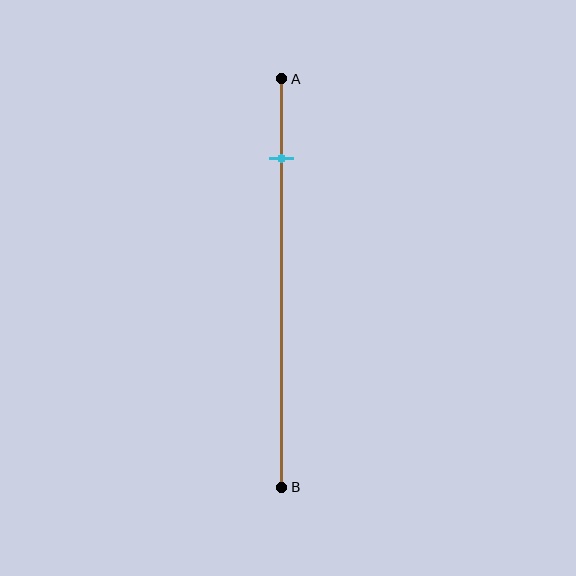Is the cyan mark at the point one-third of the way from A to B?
No, the mark is at about 20% from A, not at the 33% one-third point.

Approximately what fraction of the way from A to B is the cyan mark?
The cyan mark is approximately 20% of the way from A to B.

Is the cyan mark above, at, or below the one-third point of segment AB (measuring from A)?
The cyan mark is above the one-third point of segment AB.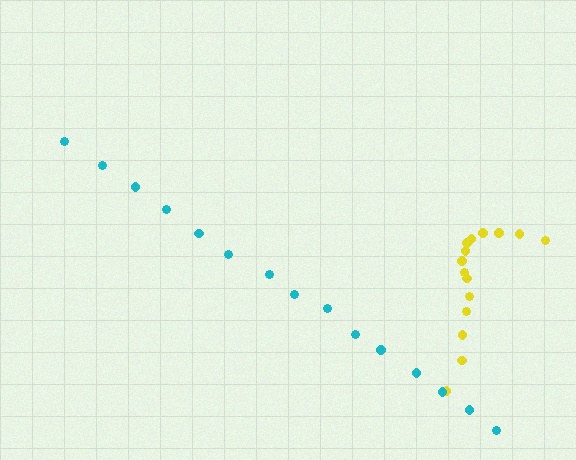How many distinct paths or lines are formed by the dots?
There are 2 distinct paths.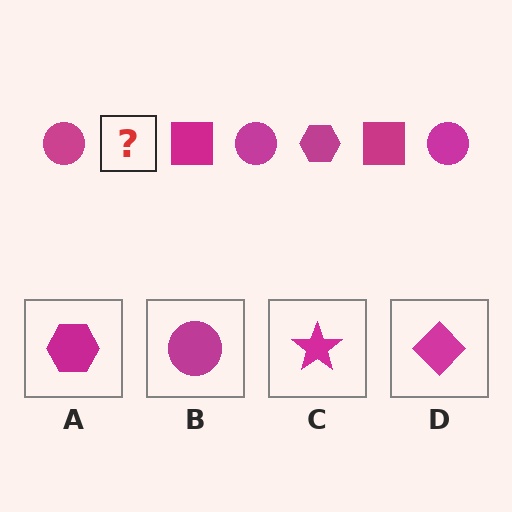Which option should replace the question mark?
Option A.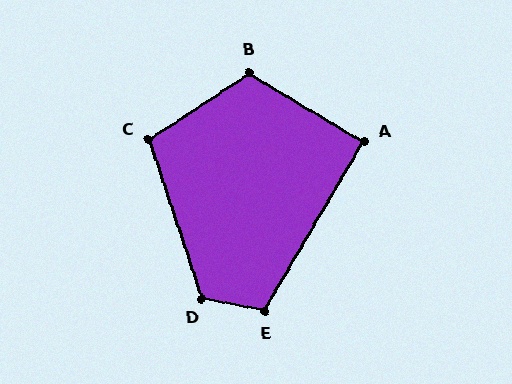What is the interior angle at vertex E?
Approximately 109 degrees (obtuse).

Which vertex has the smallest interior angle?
A, at approximately 91 degrees.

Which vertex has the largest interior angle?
D, at approximately 120 degrees.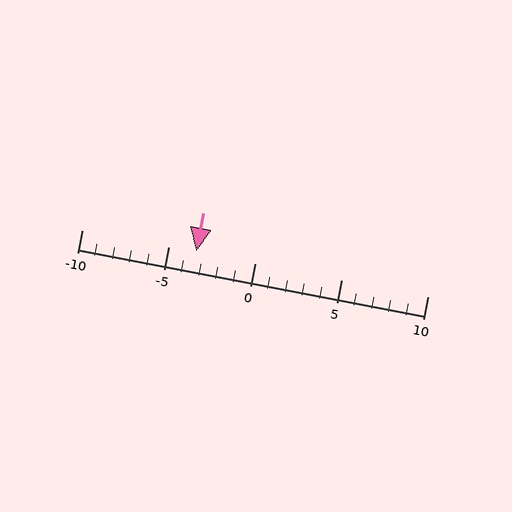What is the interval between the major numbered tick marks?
The major tick marks are spaced 5 units apart.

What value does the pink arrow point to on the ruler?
The pink arrow points to approximately -3.